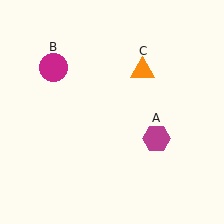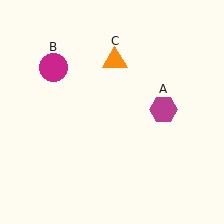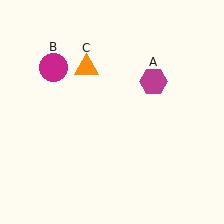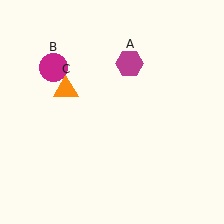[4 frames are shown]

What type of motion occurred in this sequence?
The magenta hexagon (object A), orange triangle (object C) rotated counterclockwise around the center of the scene.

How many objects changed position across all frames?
2 objects changed position: magenta hexagon (object A), orange triangle (object C).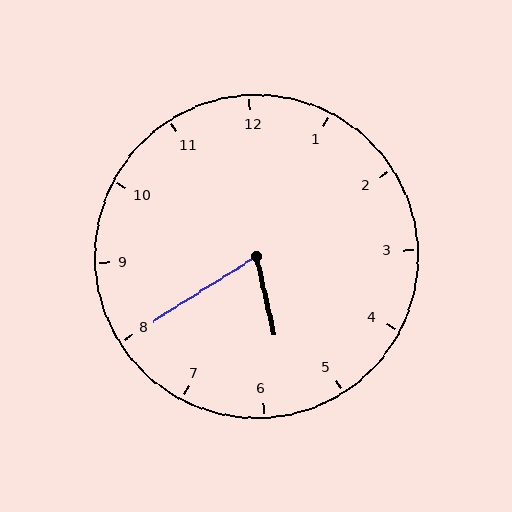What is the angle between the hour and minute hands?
Approximately 70 degrees.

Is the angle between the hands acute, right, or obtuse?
It is acute.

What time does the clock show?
5:40.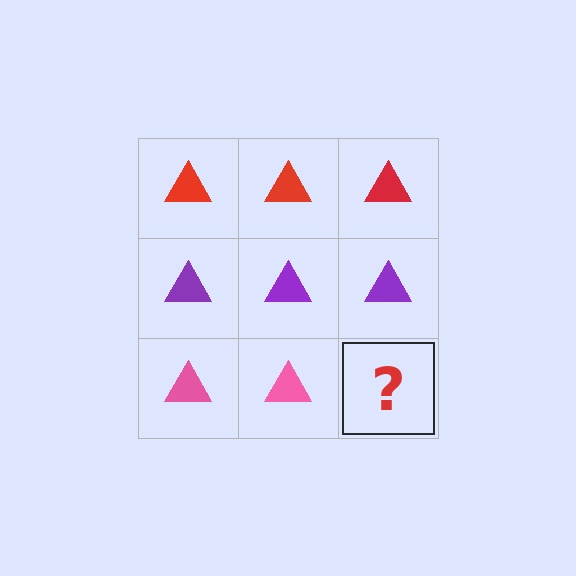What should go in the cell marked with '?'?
The missing cell should contain a pink triangle.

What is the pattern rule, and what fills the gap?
The rule is that each row has a consistent color. The gap should be filled with a pink triangle.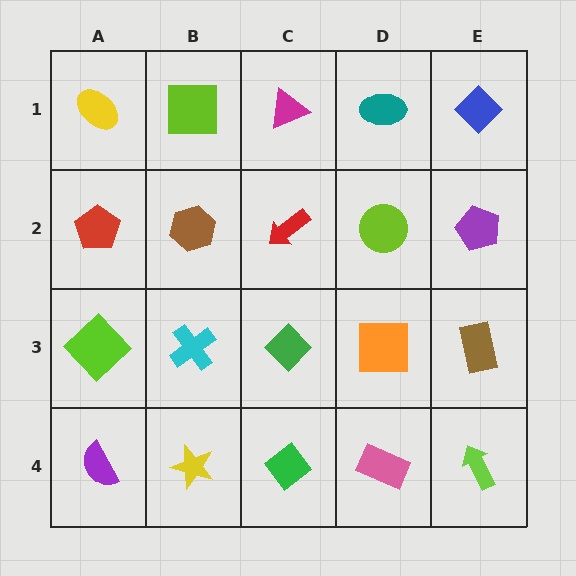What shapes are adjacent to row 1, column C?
A red arrow (row 2, column C), a lime square (row 1, column B), a teal ellipse (row 1, column D).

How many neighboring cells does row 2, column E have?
3.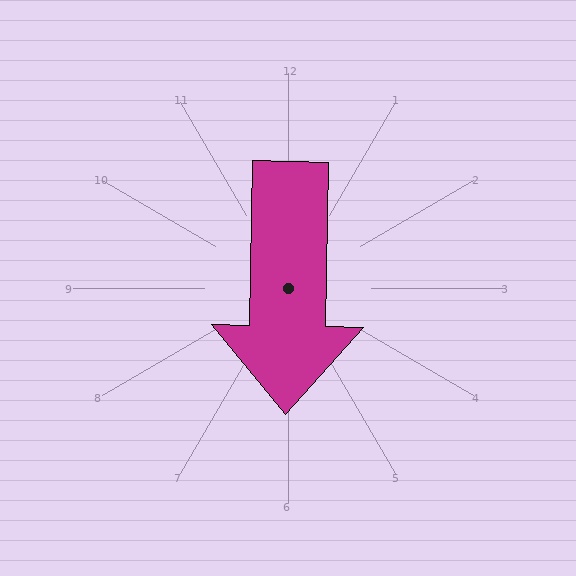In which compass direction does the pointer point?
South.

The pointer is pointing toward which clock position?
Roughly 6 o'clock.